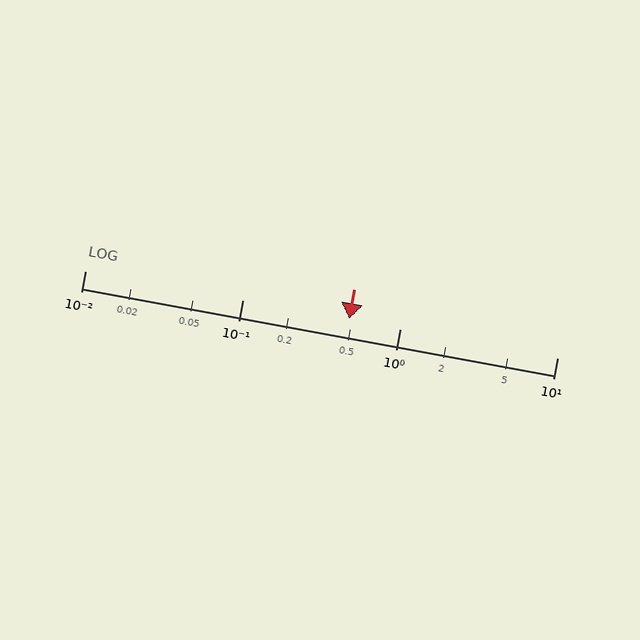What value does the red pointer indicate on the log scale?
The pointer indicates approximately 0.48.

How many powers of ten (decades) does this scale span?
The scale spans 3 decades, from 0.01 to 10.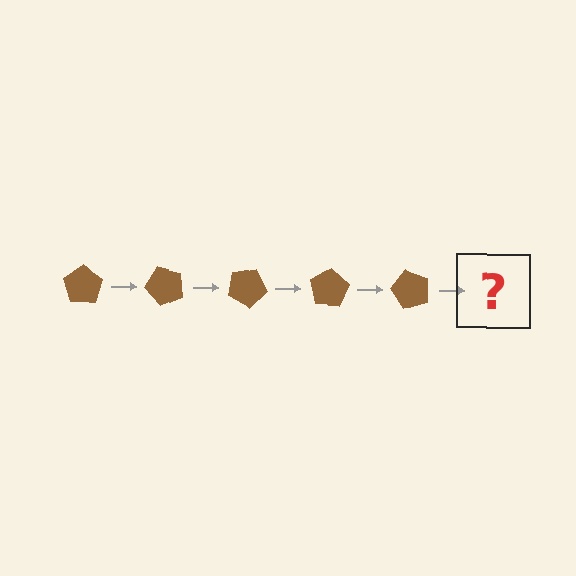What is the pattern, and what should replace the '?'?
The pattern is that the pentagon rotates 50 degrees each step. The '?' should be a brown pentagon rotated 250 degrees.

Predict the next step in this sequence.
The next step is a brown pentagon rotated 250 degrees.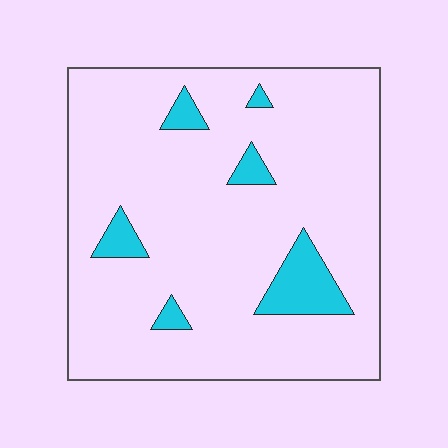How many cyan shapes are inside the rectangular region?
6.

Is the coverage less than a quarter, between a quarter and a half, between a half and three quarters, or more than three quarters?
Less than a quarter.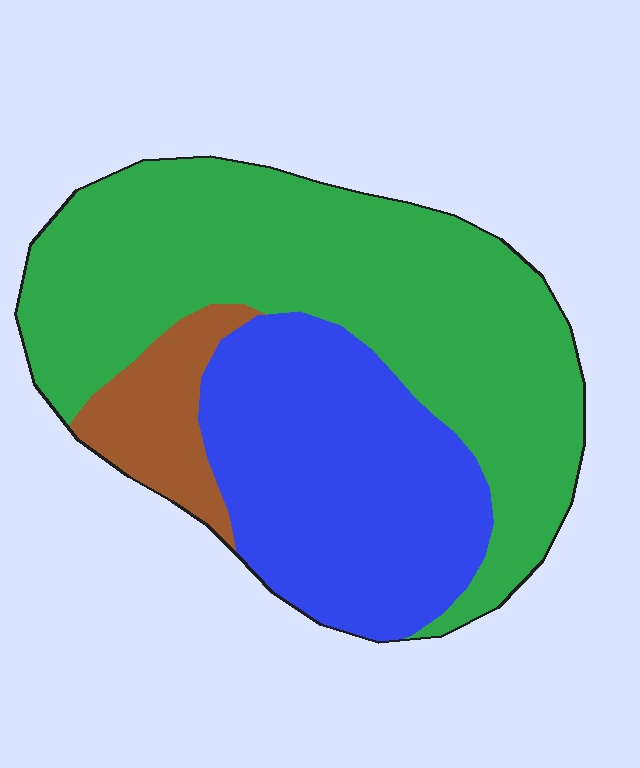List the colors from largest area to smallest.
From largest to smallest: green, blue, brown.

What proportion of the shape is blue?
Blue covers about 35% of the shape.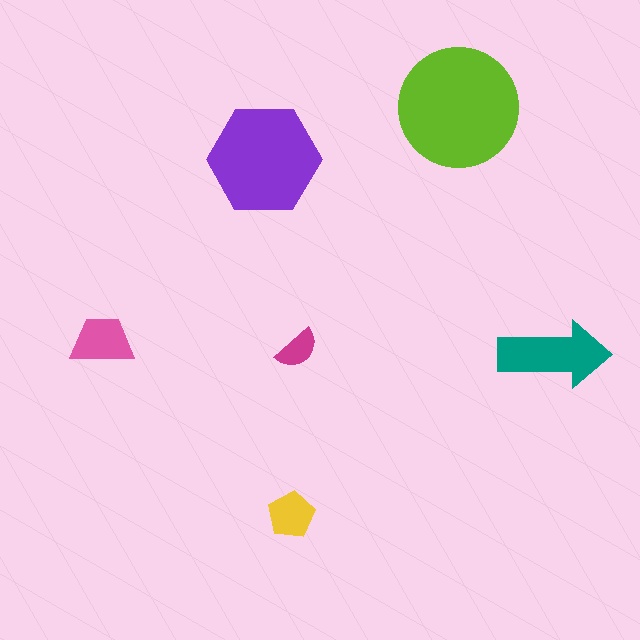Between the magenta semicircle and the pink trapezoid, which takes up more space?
The pink trapezoid.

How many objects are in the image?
There are 6 objects in the image.